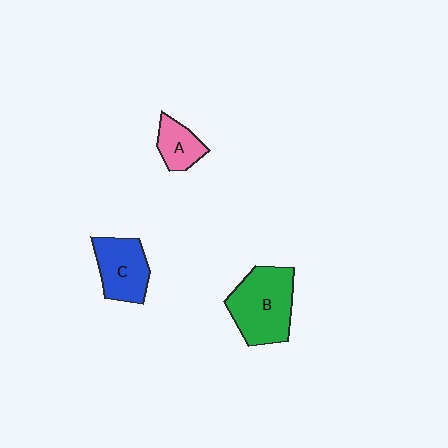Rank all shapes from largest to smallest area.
From largest to smallest: B (green), C (blue), A (pink).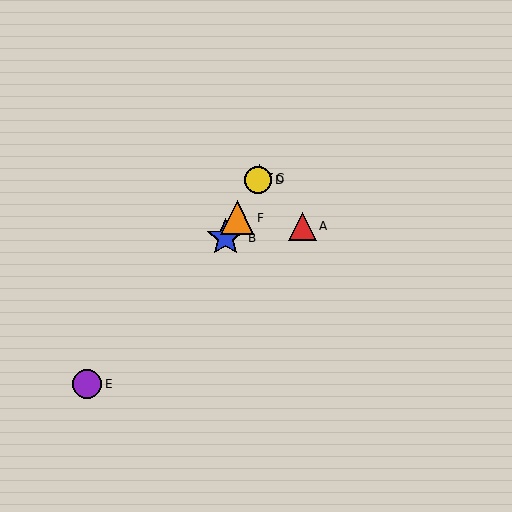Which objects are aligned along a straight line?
Objects B, C, D, F are aligned along a straight line.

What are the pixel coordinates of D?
Object D is at (258, 180).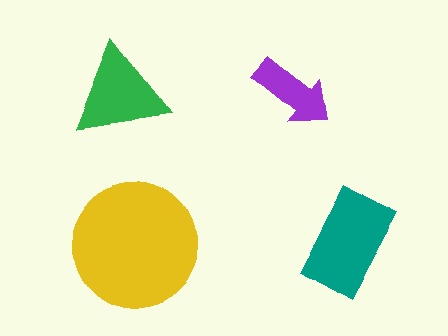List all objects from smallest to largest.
The purple arrow, the green triangle, the teal rectangle, the yellow circle.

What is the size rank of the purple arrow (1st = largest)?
4th.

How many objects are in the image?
There are 4 objects in the image.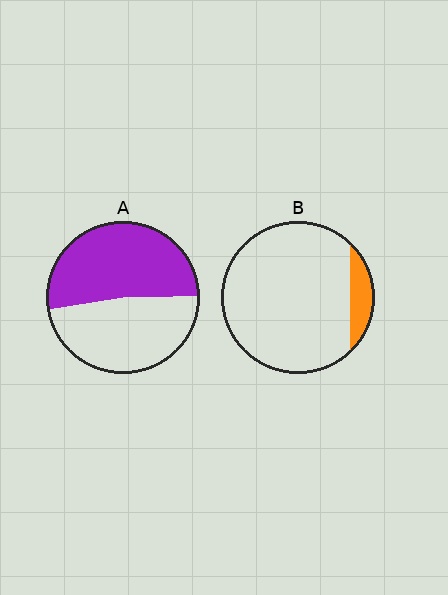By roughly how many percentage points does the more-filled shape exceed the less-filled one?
By roughly 40 percentage points (A over B).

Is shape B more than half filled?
No.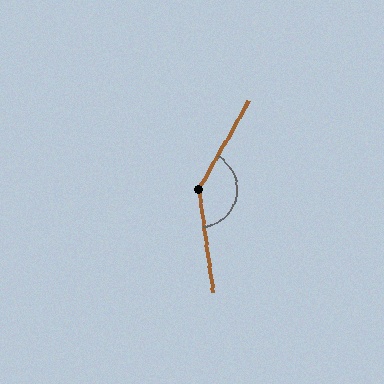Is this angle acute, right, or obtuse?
It is obtuse.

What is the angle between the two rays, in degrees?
Approximately 142 degrees.